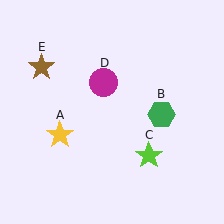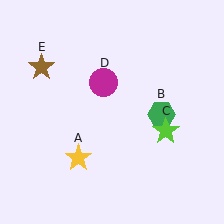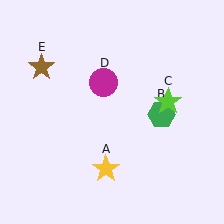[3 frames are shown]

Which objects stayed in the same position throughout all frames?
Green hexagon (object B) and magenta circle (object D) and brown star (object E) remained stationary.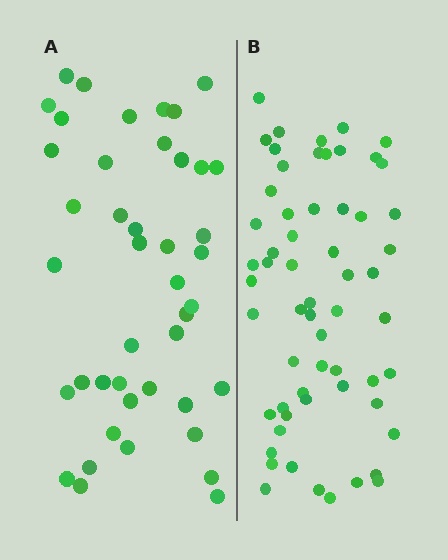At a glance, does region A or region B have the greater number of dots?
Region B (the right region) has more dots.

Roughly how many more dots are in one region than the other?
Region B has approximately 15 more dots than region A.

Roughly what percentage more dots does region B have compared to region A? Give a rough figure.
About 40% more.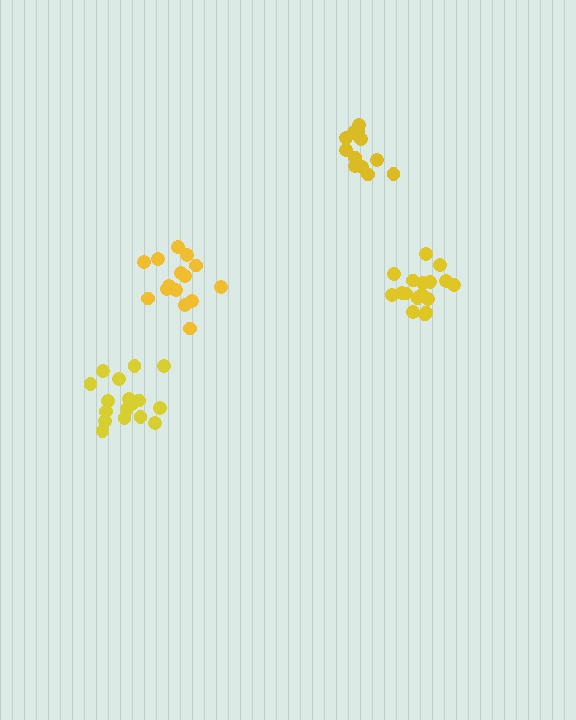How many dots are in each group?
Group 1: 17 dots, Group 2: 13 dots, Group 3: 17 dots, Group 4: 15 dots (62 total).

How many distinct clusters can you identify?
There are 4 distinct clusters.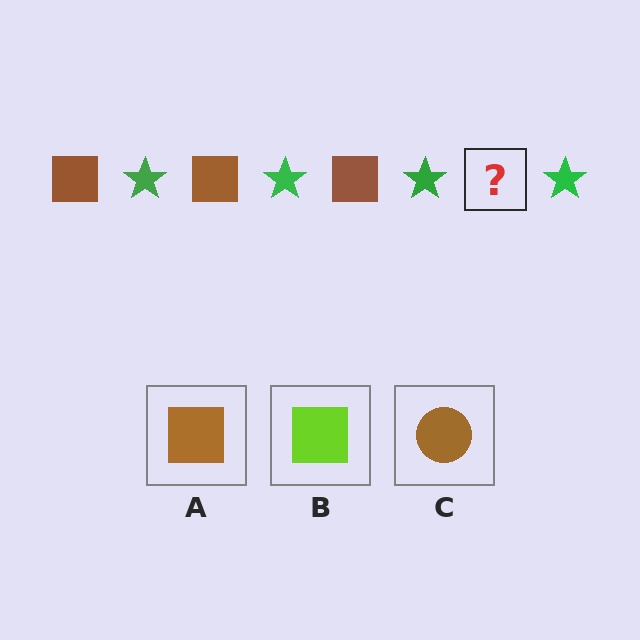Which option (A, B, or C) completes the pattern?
A.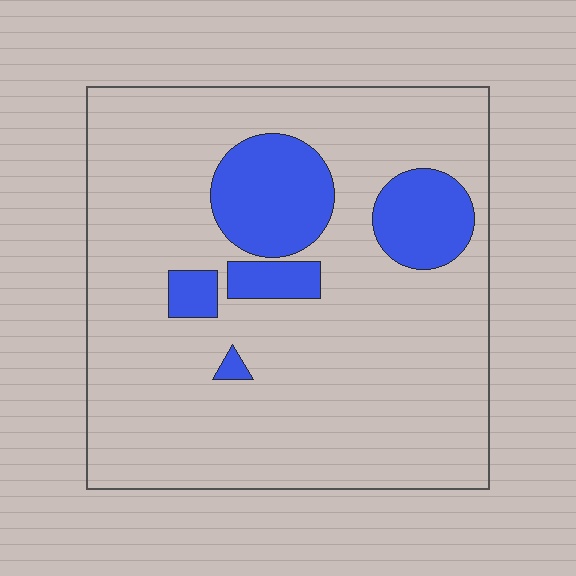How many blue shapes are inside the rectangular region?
5.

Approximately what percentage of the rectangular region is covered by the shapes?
Approximately 15%.